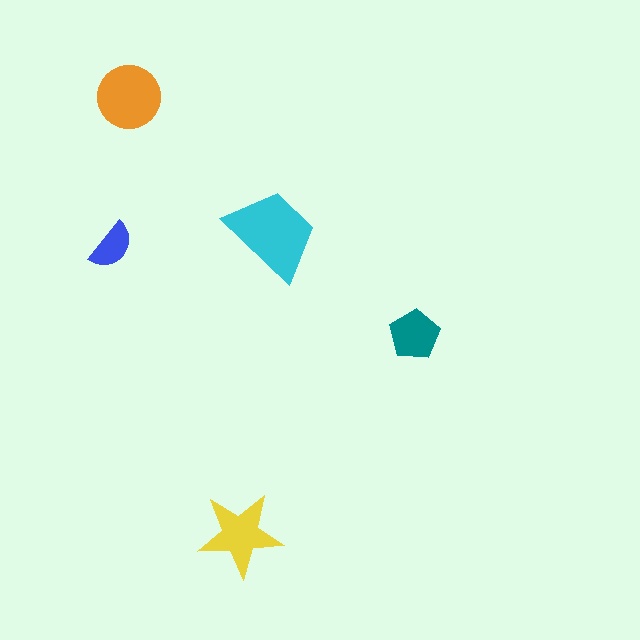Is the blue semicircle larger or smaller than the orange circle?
Smaller.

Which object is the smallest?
The blue semicircle.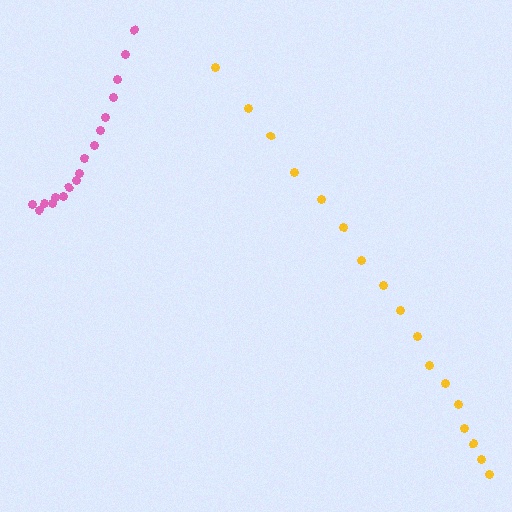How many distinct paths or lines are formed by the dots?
There are 2 distinct paths.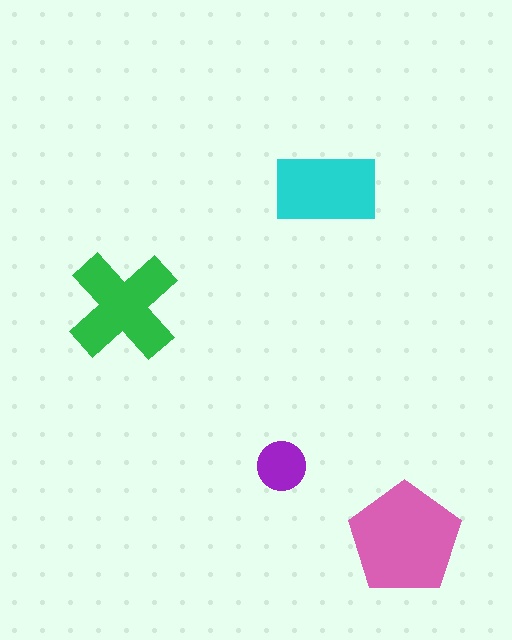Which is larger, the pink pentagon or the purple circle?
The pink pentagon.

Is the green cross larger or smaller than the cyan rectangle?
Larger.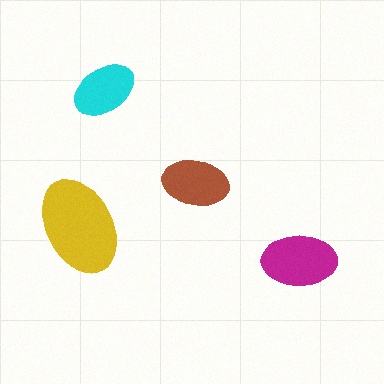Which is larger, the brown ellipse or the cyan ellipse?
The brown one.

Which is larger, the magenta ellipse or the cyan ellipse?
The magenta one.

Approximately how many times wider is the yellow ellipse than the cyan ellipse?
About 1.5 times wider.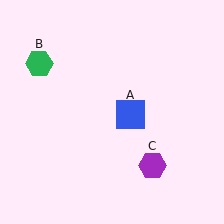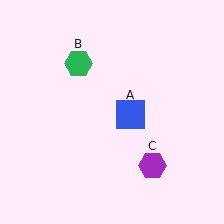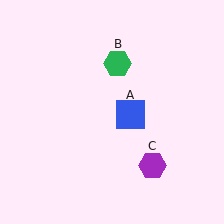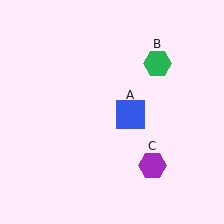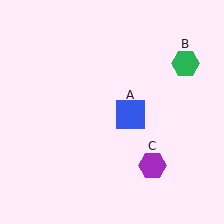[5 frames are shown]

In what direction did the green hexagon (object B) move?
The green hexagon (object B) moved right.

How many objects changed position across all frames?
1 object changed position: green hexagon (object B).